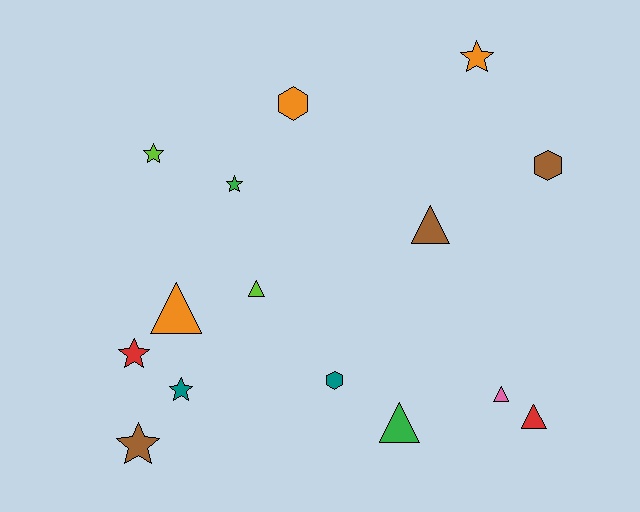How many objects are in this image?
There are 15 objects.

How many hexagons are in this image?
There are 3 hexagons.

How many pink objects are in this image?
There is 1 pink object.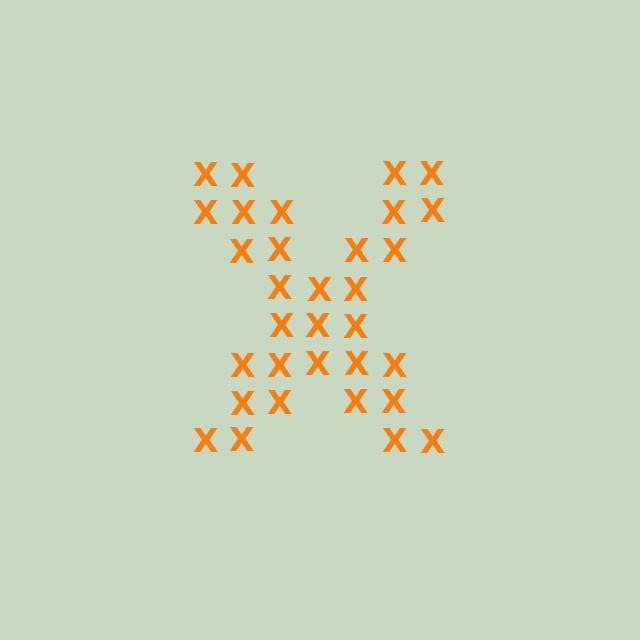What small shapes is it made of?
It is made of small letter X's.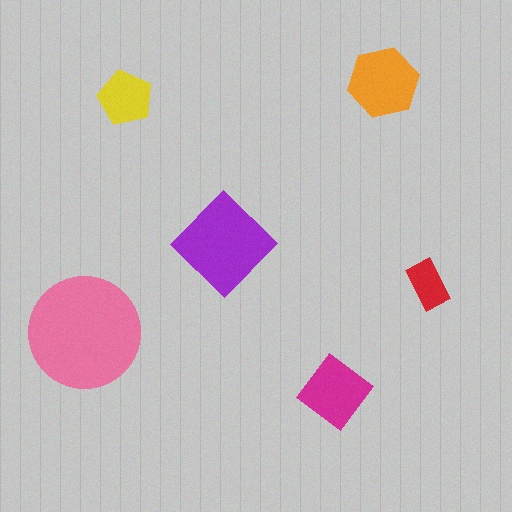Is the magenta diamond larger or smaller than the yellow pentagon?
Larger.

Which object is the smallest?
The red rectangle.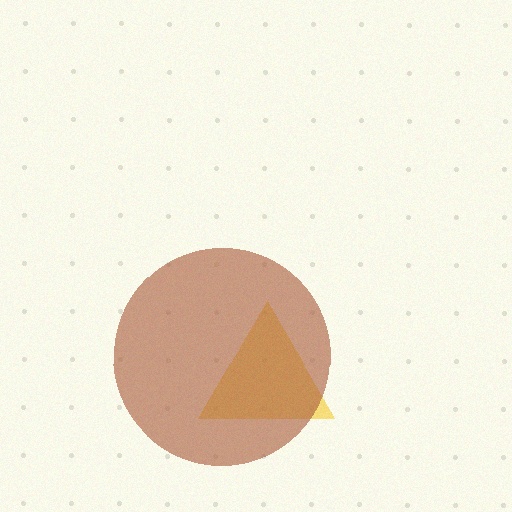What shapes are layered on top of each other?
The layered shapes are: a yellow triangle, a brown circle.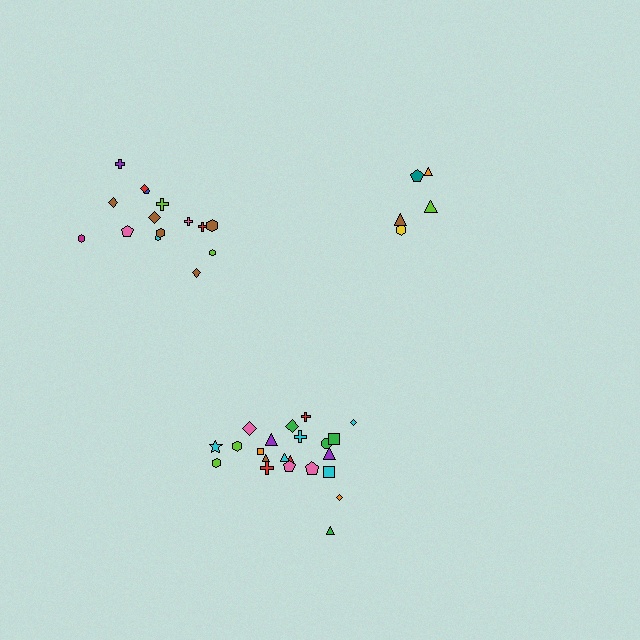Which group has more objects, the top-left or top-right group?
The top-left group.